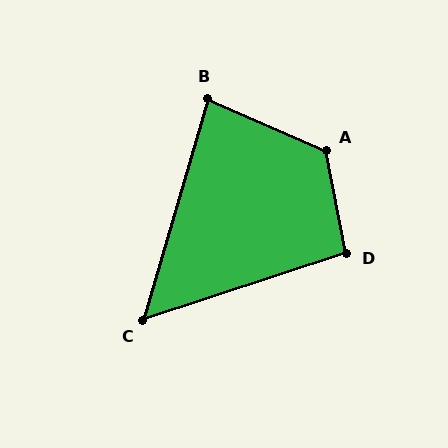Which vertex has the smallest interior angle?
C, at approximately 56 degrees.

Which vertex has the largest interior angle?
A, at approximately 124 degrees.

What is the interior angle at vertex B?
Approximately 83 degrees (acute).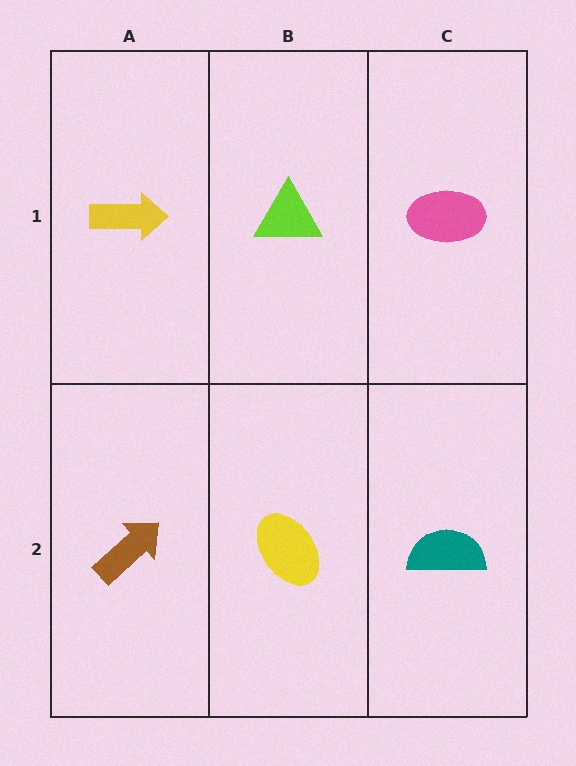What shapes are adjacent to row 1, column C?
A teal semicircle (row 2, column C), a lime triangle (row 1, column B).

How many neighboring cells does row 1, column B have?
3.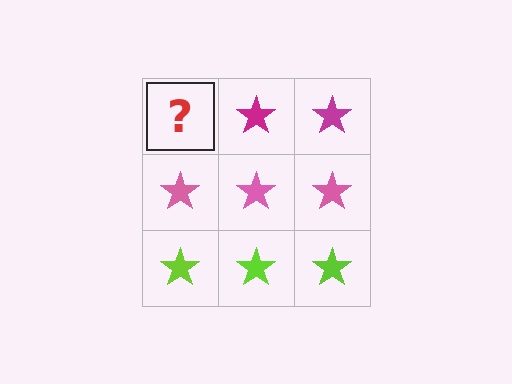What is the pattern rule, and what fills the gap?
The rule is that each row has a consistent color. The gap should be filled with a magenta star.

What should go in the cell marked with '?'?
The missing cell should contain a magenta star.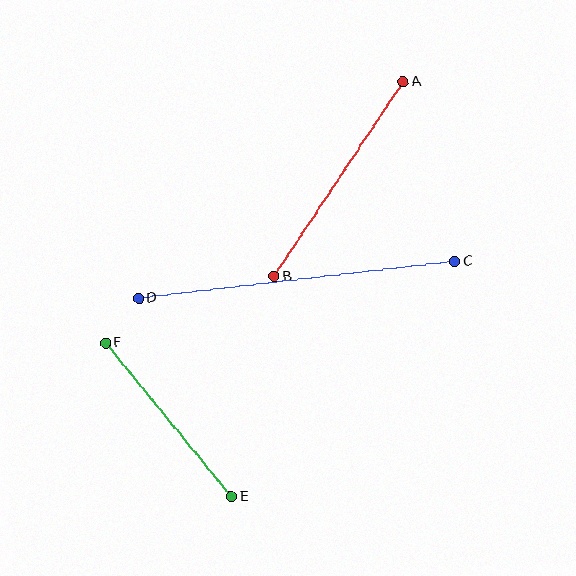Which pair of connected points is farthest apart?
Points C and D are farthest apart.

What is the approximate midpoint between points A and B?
The midpoint is at approximately (339, 179) pixels.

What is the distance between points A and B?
The distance is approximately 234 pixels.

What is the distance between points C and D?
The distance is approximately 318 pixels.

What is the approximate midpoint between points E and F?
The midpoint is at approximately (169, 420) pixels.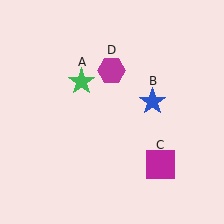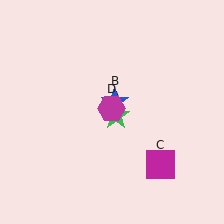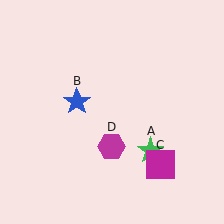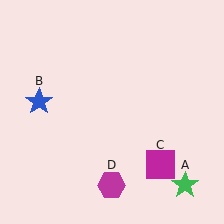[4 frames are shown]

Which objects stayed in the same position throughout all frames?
Magenta square (object C) remained stationary.